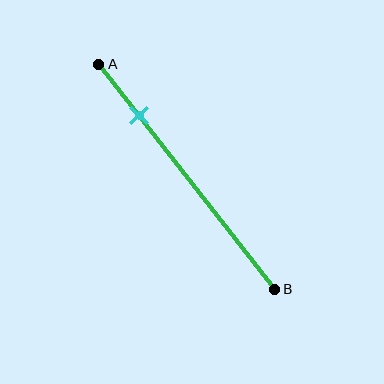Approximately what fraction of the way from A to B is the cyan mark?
The cyan mark is approximately 25% of the way from A to B.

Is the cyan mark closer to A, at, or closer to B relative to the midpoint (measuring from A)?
The cyan mark is closer to point A than the midpoint of segment AB.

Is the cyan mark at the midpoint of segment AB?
No, the mark is at about 25% from A, not at the 50% midpoint.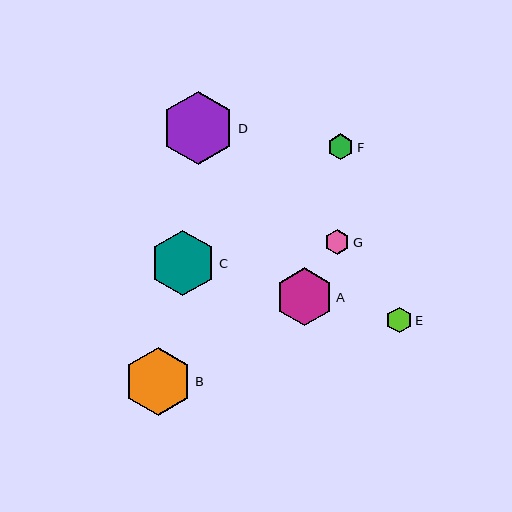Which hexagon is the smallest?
Hexagon G is the smallest with a size of approximately 25 pixels.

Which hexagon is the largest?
Hexagon D is the largest with a size of approximately 73 pixels.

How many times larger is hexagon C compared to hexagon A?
Hexagon C is approximately 1.1 times the size of hexagon A.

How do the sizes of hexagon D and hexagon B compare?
Hexagon D and hexagon B are approximately the same size.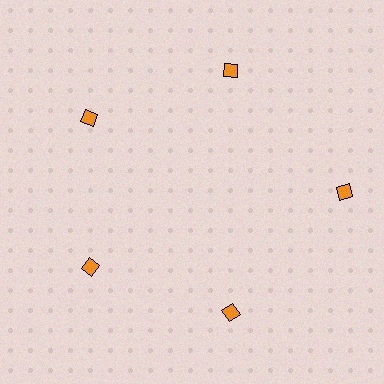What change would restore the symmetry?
The symmetry would be restored by moving it inward, back onto the ring so that all 5 diamonds sit at equal angles and equal distance from the center.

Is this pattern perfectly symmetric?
No. The 5 orange diamonds are arranged in a ring, but one element near the 3 o'clock position is pushed outward from the center, breaking the 5-fold rotational symmetry.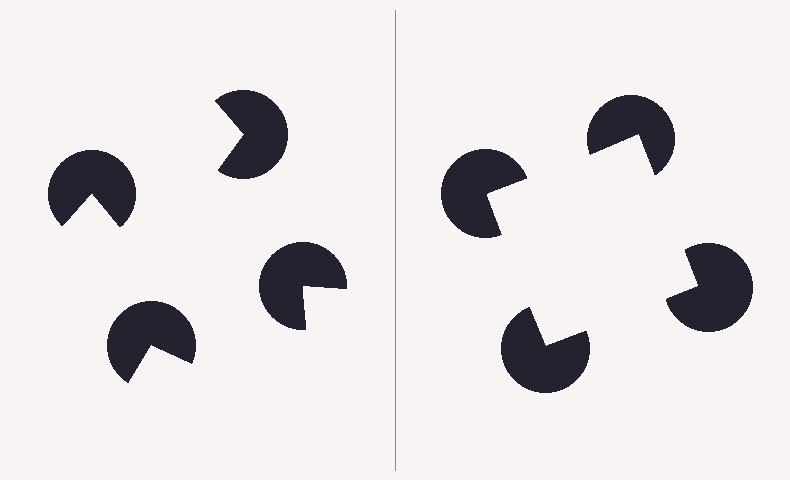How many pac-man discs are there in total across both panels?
8 — 4 on each side.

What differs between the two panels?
The pac-man discs are positioned identically on both sides; only the wedge orientations differ. On the right they align to a square; on the left they are misaligned.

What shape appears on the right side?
An illusory square.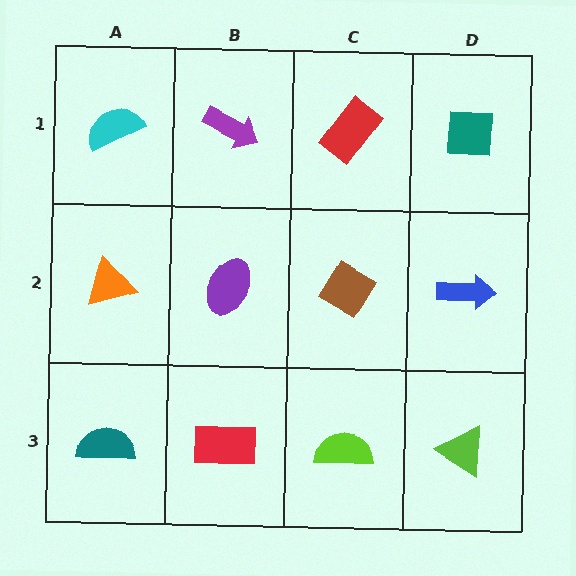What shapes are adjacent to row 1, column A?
An orange triangle (row 2, column A), a purple arrow (row 1, column B).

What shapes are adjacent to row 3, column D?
A blue arrow (row 2, column D), a lime semicircle (row 3, column C).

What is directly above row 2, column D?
A teal square.